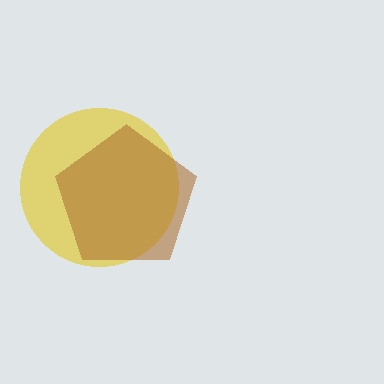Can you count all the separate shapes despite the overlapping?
Yes, there are 2 separate shapes.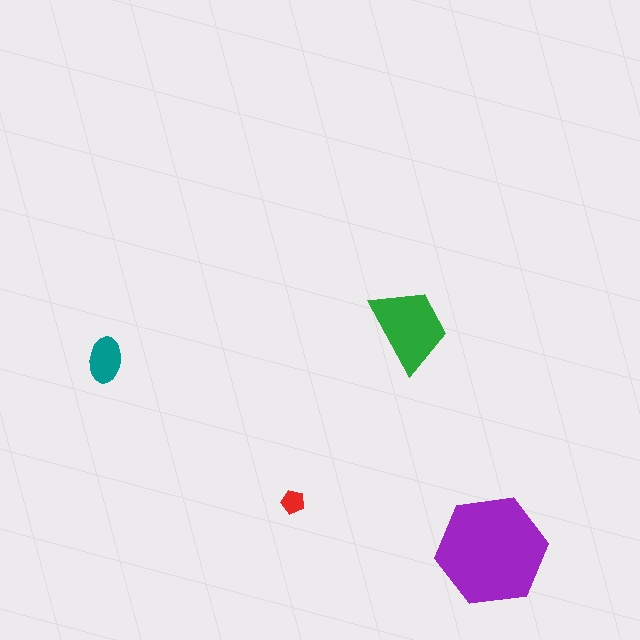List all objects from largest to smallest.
The purple hexagon, the green trapezoid, the teal ellipse, the red pentagon.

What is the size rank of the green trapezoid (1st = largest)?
2nd.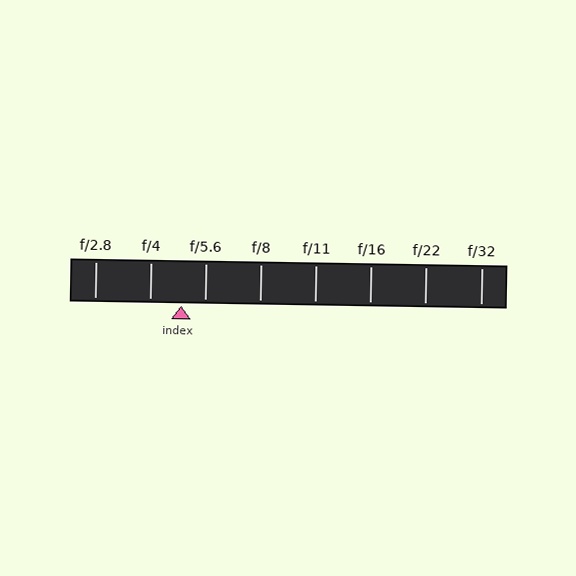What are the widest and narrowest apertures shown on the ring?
The widest aperture shown is f/2.8 and the narrowest is f/32.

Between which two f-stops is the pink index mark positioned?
The index mark is between f/4 and f/5.6.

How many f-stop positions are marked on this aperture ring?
There are 8 f-stop positions marked.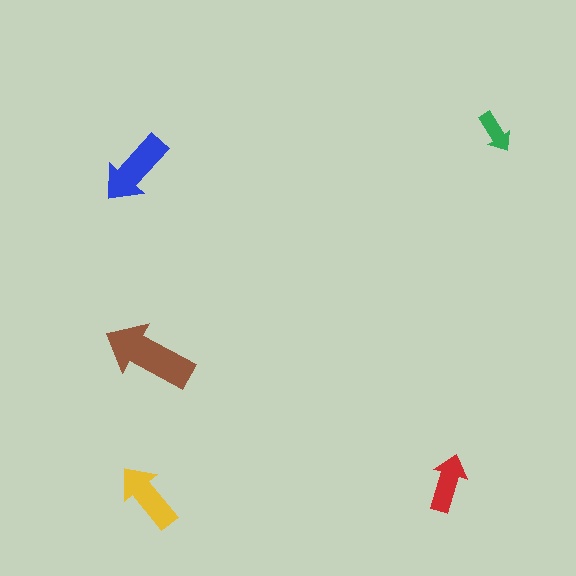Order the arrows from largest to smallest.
the brown one, the blue one, the yellow one, the red one, the green one.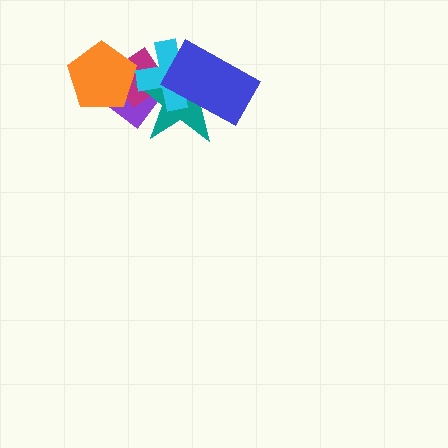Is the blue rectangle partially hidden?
No, no other shape covers it.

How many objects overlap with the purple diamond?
4 objects overlap with the purple diamond.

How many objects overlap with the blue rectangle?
2 objects overlap with the blue rectangle.